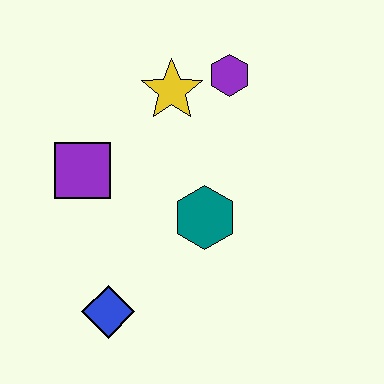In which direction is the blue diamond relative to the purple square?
The blue diamond is below the purple square.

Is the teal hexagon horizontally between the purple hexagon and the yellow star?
Yes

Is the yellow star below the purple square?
No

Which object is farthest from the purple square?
The purple hexagon is farthest from the purple square.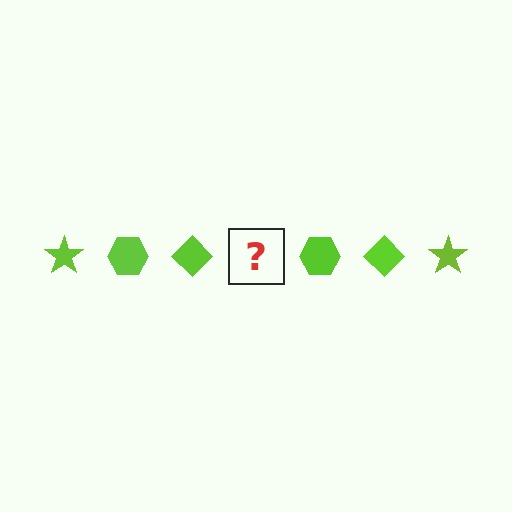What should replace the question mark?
The question mark should be replaced with a lime star.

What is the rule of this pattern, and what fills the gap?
The rule is that the pattern cycles through star, hexagon, diamond shapes in lime. The gap should be filled with a lime star.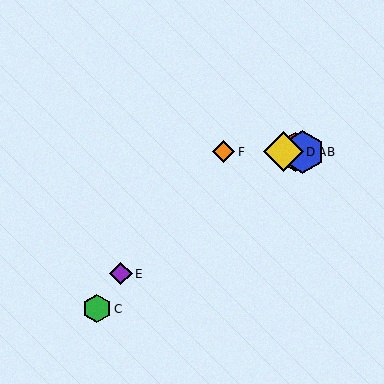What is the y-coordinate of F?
Object F is at y≈152.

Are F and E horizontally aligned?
No, F is at y≈152 and E is at y≈274.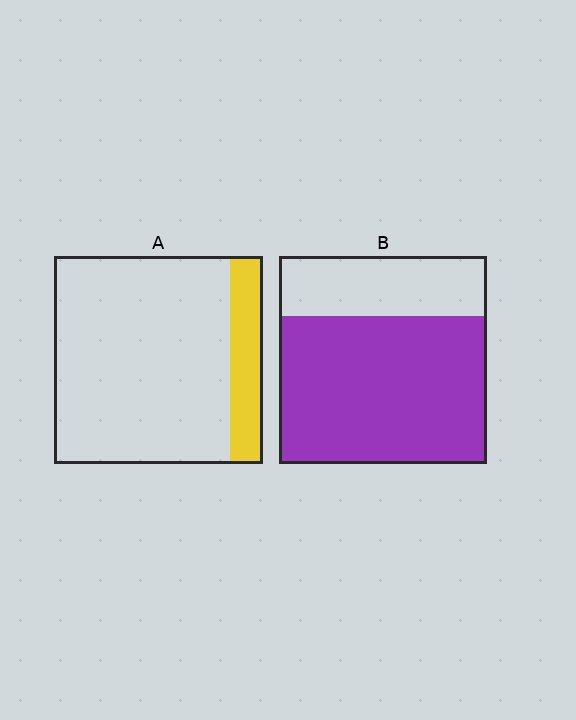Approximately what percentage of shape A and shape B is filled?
A is approximately 15% and B is approximately 70%.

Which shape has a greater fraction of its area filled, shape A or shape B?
Shape B.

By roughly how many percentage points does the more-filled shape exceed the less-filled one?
By roughly 55 percentage points (B over A).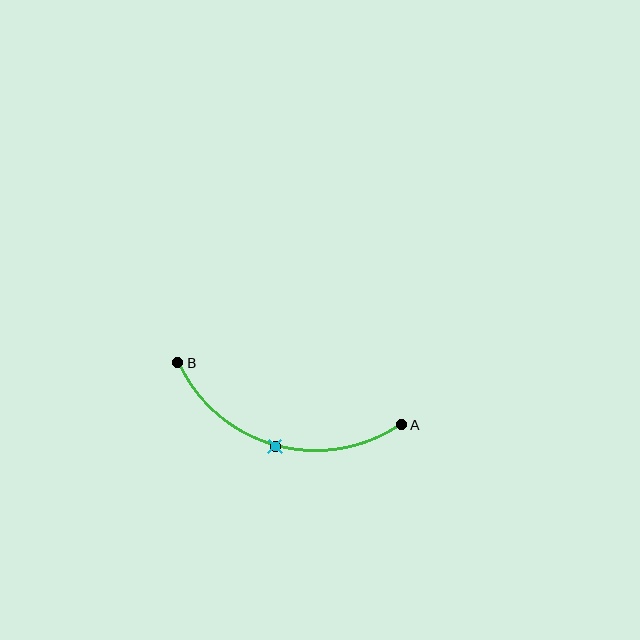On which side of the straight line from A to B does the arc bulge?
The arc bulges below the straight line connecting A and B.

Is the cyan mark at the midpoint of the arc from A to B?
Yes. The cyan mark lies on the arc at equal arc-length from both A and B — it is the arc midpoint.